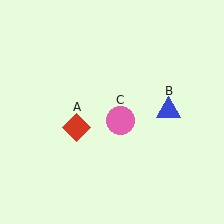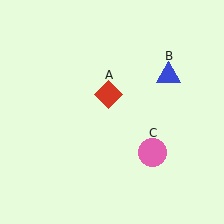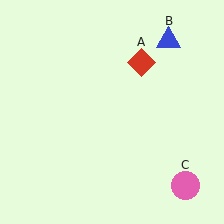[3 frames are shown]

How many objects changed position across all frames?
3 objects changed position: red diamond (object A), blue triangle (object B), pink circle (object C).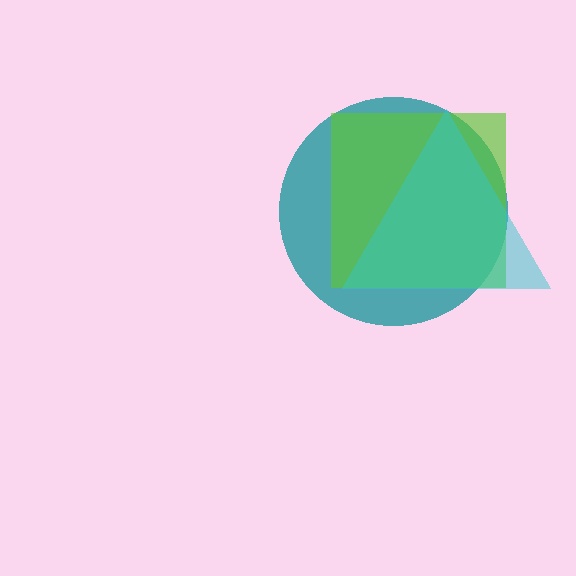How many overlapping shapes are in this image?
There are 3 overlapping shapes in the image.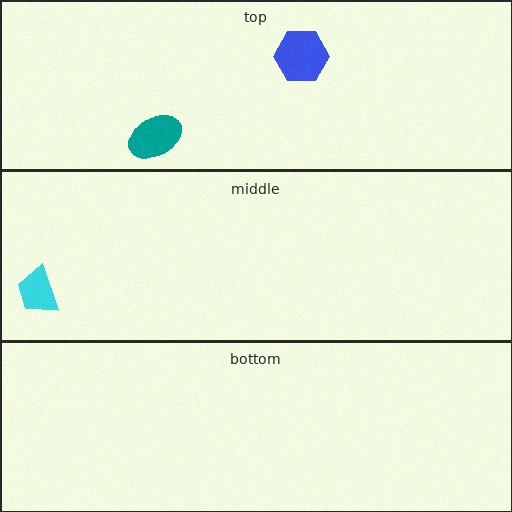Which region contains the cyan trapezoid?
The middle region.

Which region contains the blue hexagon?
The top region.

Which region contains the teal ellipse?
The top region.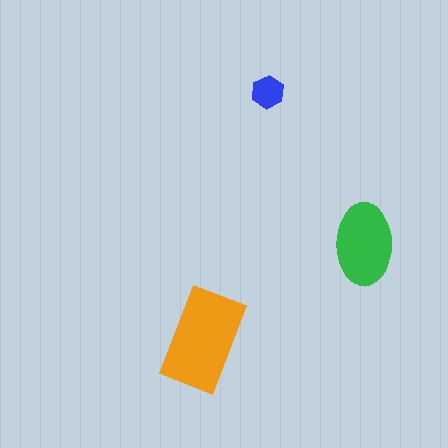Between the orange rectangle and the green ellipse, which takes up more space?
The orange rectangle.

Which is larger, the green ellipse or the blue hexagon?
The green ellipse.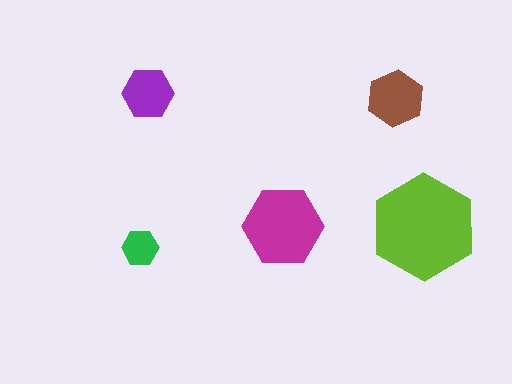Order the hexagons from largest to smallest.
the lime one, the magenta one, the brown one, the purple one, the green one.